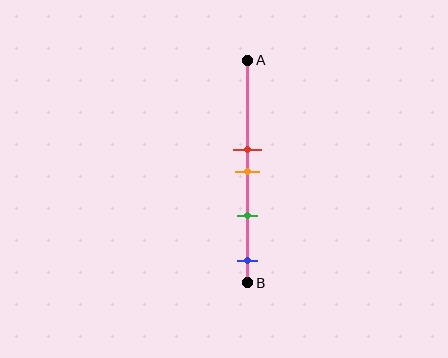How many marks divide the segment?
There are 4 marks dividing the segment.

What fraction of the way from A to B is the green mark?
The green mark is approximately 70% (0.7) of the way from A to B.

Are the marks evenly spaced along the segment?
No, the marks are not evenly spaced.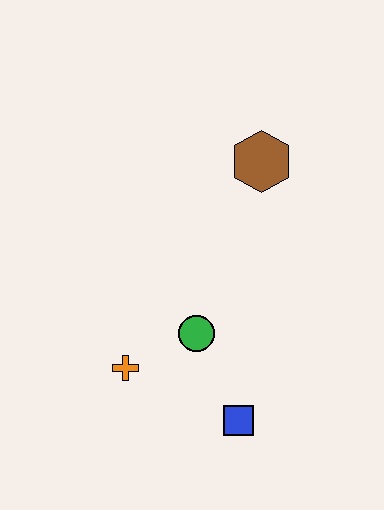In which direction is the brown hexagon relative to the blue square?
The brown hexagon is above the blue square.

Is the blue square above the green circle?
No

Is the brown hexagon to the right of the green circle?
Yes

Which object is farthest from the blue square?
The brown hexagon is farthest from the blue square.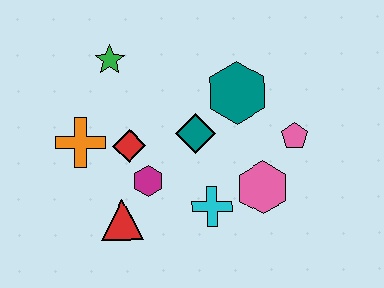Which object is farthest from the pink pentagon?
The orange cross is farthest from the pink pentagon.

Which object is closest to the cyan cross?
The pink hexagon is closest to the cyan cross.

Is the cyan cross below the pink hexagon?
Yes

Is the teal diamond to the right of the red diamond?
Yes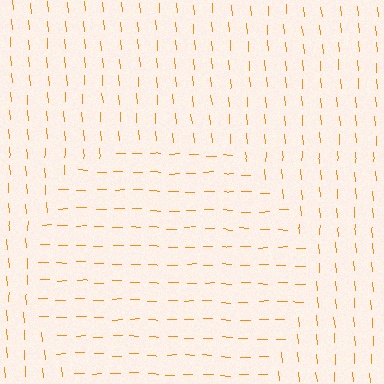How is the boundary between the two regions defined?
The boundary is defined purely by a change in line orientation (approximately 86 degrees difference). All lines are the same color and thickness.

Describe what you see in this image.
The image is filled with small orange line segments. A circle region in the image has lines oriented differently from the surrounding lines, creating a visible texture boundary.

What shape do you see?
I see a circle.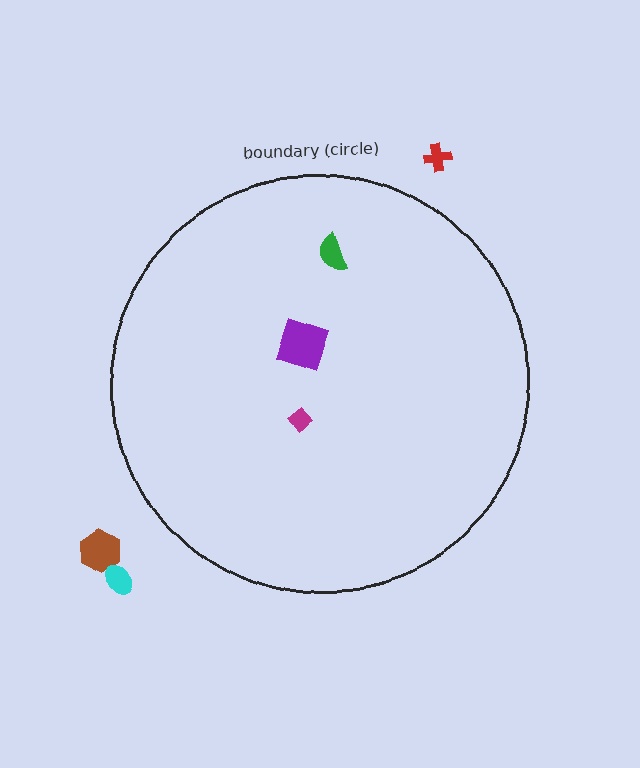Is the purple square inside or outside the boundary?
Inside.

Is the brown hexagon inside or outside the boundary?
Outside.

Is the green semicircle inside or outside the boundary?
Inside.